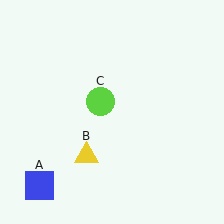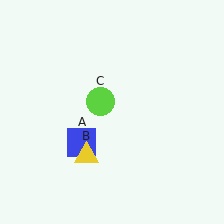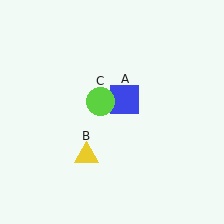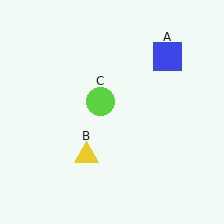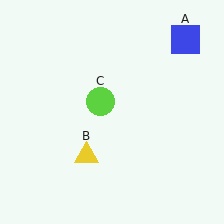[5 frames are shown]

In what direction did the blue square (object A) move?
The blue square (object A) moved up and to the right.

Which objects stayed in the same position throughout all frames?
Yellow triangle (object B) and lime circle (object C) remained stationary.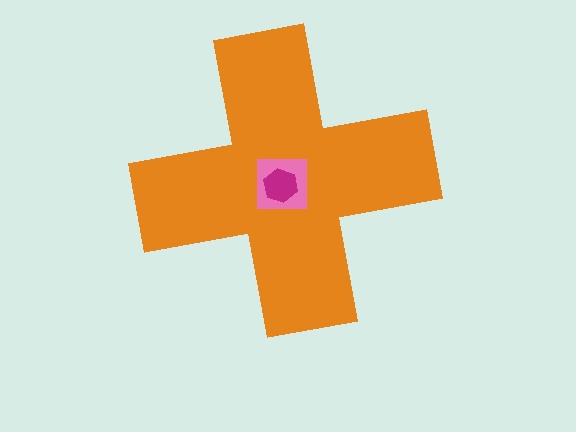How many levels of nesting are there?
3.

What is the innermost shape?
The magenta hexagon.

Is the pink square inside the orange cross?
Yes.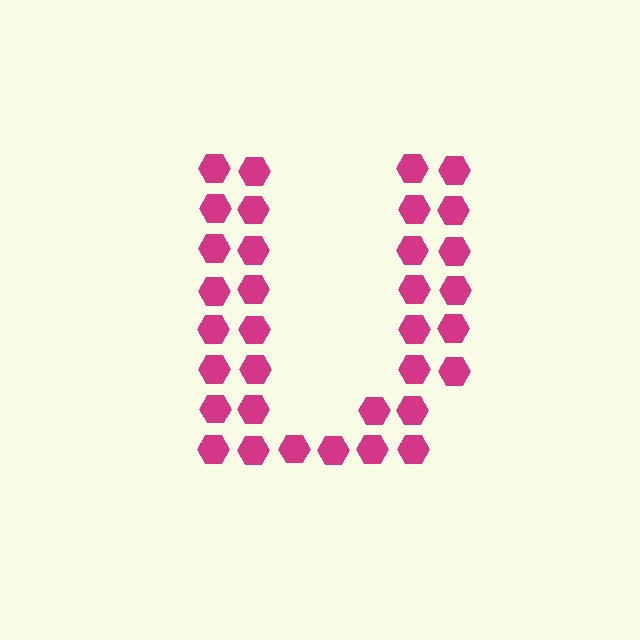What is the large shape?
The large shape is the letter U.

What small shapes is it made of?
It is made of small hexagons.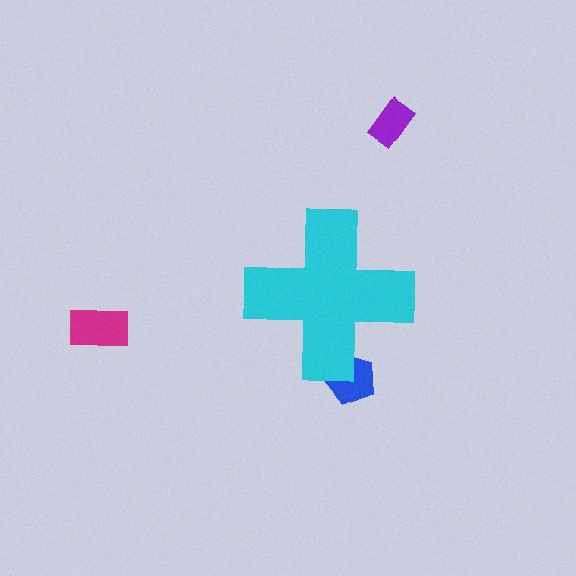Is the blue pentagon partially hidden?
Yes, the blue pentagon is partially hidden behind the cyan cross.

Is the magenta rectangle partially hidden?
No, the magenta rectangle is fully visible.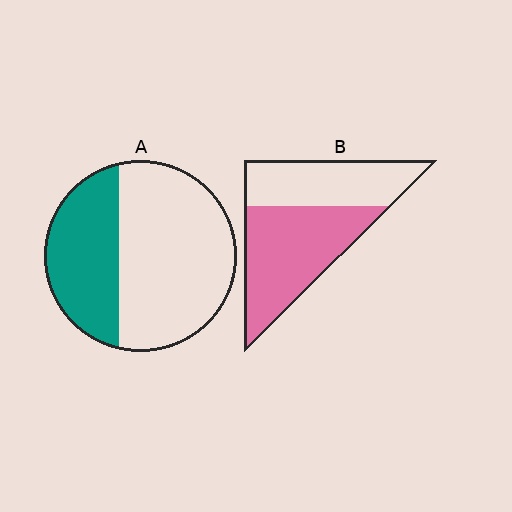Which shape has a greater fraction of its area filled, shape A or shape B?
Shape B.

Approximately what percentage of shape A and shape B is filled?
A is approximately 35% and B is approximately 60%.